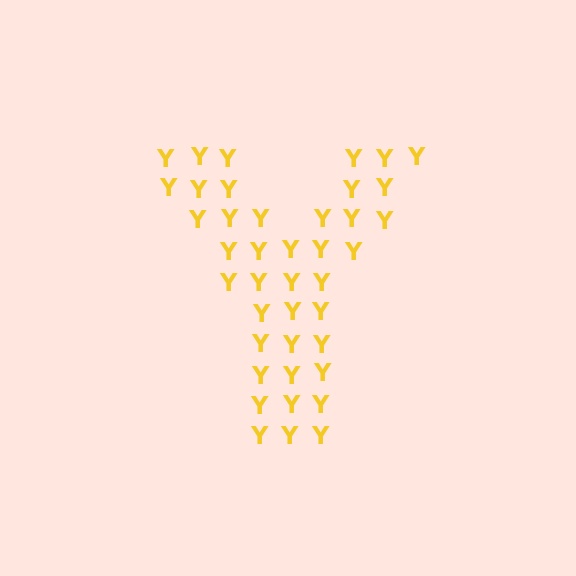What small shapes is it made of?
It is made of small letter Y's.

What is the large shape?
The large shape is the letter Y.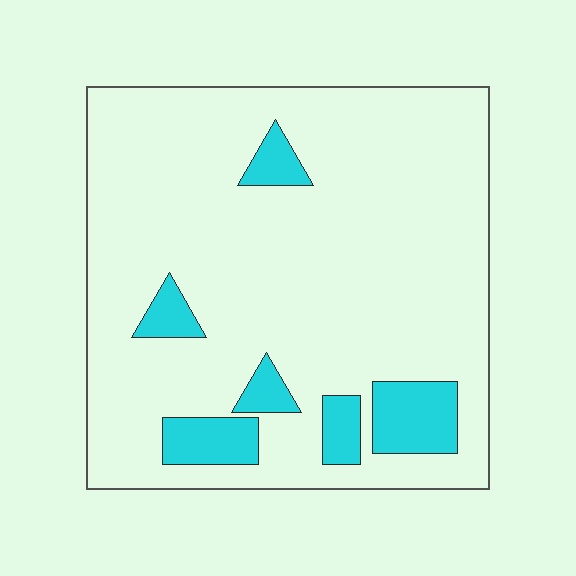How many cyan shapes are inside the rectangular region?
6.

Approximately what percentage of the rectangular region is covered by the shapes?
Approximately 15%.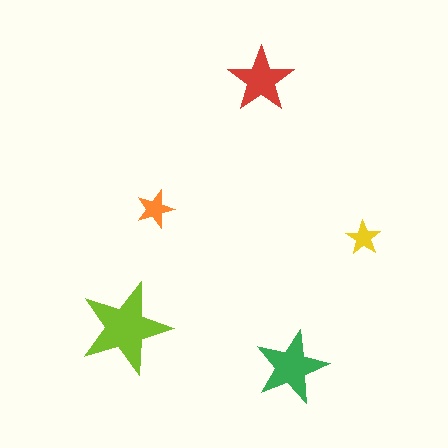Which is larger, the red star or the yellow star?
The red one.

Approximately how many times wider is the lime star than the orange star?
About 2.5 times wider.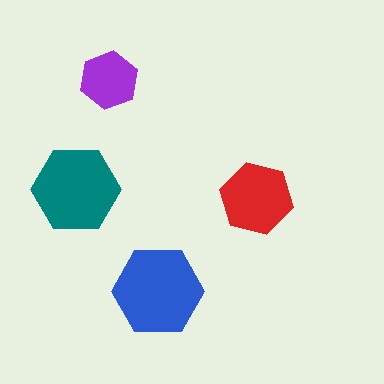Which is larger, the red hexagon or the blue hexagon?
The blue one.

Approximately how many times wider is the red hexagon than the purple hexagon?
About 1.5 times wider.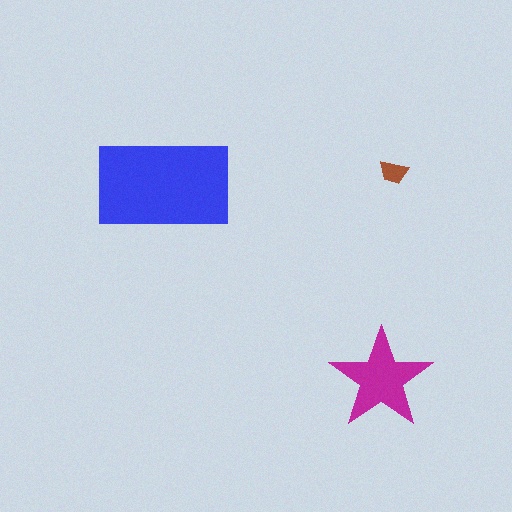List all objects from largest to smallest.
The blue rectangle, the magenta star, the brown trapezoid.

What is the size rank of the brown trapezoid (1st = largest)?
3rd.